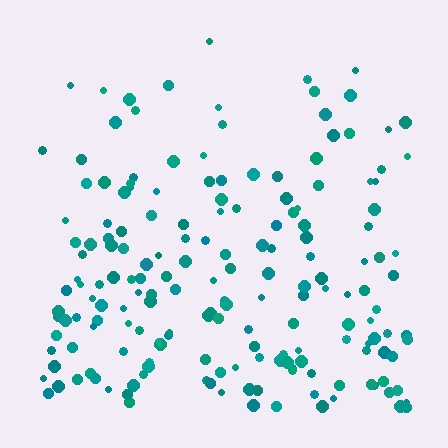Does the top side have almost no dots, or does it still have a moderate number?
Still a moderate number, just noticeably fewer than the bottom.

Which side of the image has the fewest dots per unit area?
The top.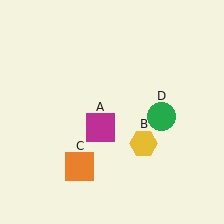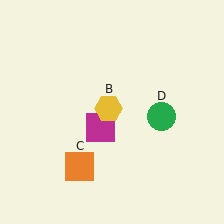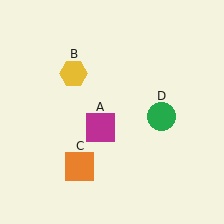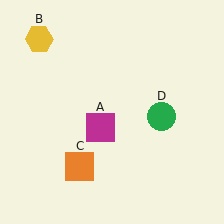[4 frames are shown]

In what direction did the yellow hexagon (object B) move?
The yellow hexagon (object B) moved up and to the left.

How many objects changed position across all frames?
1 object changed position: yellow hexagon (object B).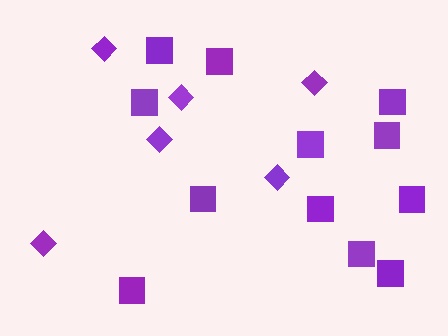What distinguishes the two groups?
There are 2 groups: one group of diamonds (6) and one group of squares (12).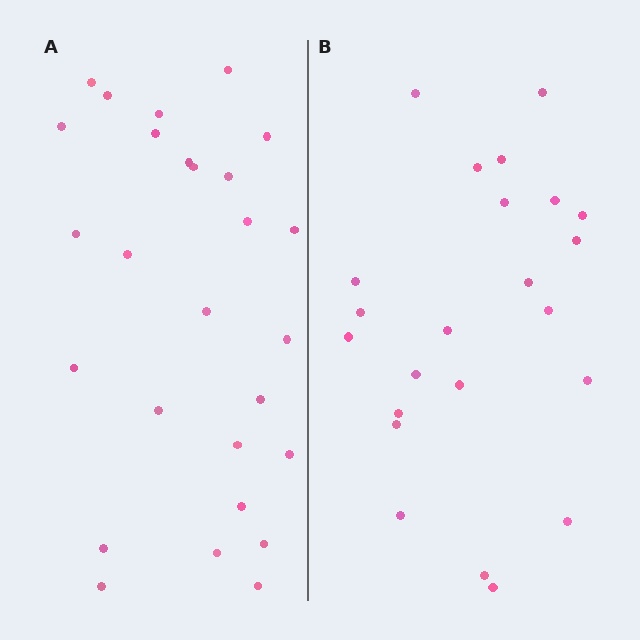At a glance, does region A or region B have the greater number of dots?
Region A (the left region) has more dots.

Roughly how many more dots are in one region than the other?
Region A has about 4 more dots than region B.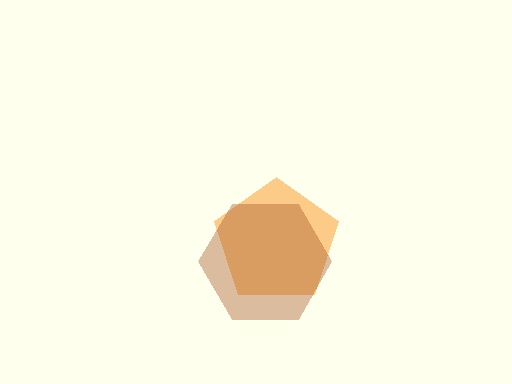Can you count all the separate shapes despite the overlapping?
Yes, there are 2 separate shapes.